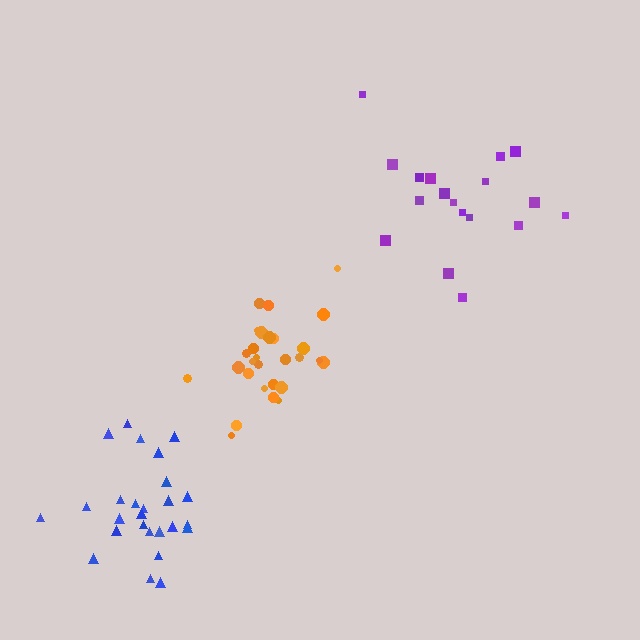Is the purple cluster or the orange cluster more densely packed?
Orange.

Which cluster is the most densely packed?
Orange.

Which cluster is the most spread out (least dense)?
Purple.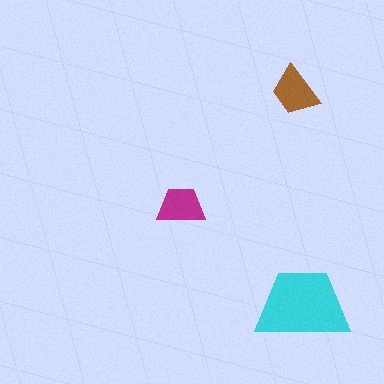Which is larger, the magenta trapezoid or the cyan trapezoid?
The cyan one.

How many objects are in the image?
There are 3 objects in the image.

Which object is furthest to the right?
The cyan trapezoid is rightmost.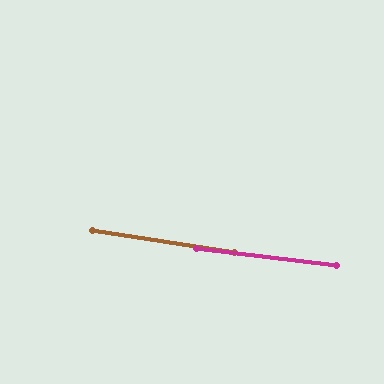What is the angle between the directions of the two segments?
Approximately 1 degree.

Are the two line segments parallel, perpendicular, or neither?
Parallel — their directions differ by only 1.4°.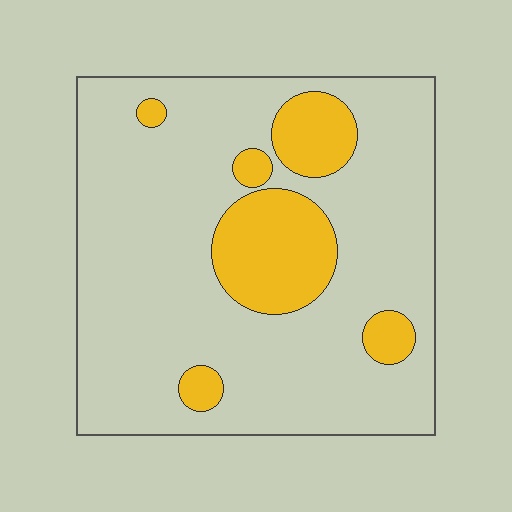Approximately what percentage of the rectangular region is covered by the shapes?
Approximately 20%.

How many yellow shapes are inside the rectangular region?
6.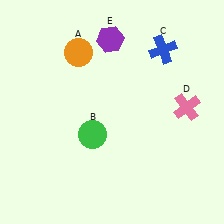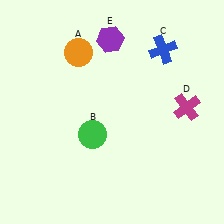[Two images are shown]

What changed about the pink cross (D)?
In Image 1, D is pink. In Image 2, it changed to magenta.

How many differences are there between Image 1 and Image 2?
There is 1 difference between the two images.